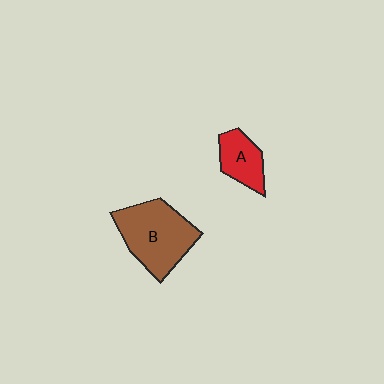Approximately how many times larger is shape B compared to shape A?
Approximately 2.0 times.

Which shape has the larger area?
Shape B (brown).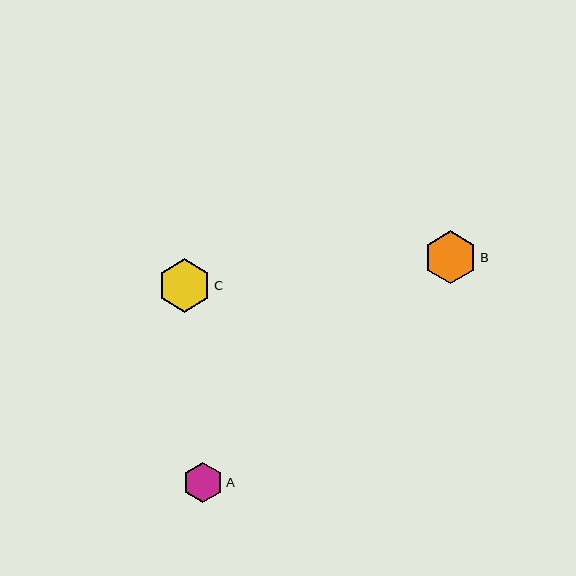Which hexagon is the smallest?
Hexagon A is the smallest with a size of approximately 40 pixels.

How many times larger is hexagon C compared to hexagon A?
Hexagon C is approximately 1.3 times the size of hexagon A.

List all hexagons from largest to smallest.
From largest to smallest: C, B, A.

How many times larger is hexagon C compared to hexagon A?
Hexagon C is approximately 1.3 times the size of hexagon A.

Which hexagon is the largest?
Hexagon C is the largest with a size of approximately 54 pixels.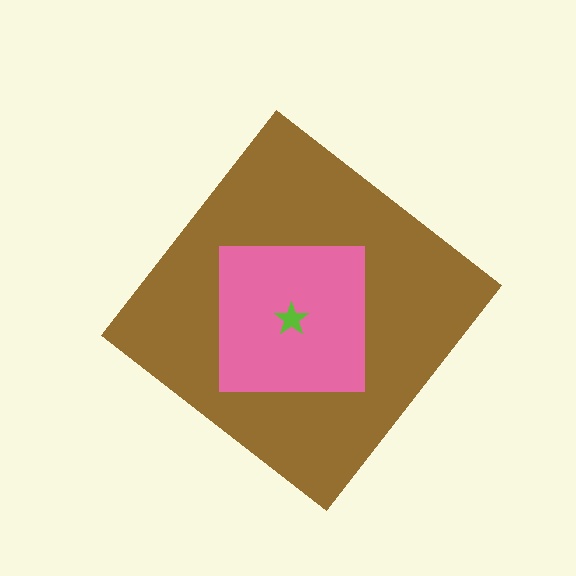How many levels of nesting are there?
3.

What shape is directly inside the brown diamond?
The pink square.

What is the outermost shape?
The brown diamond.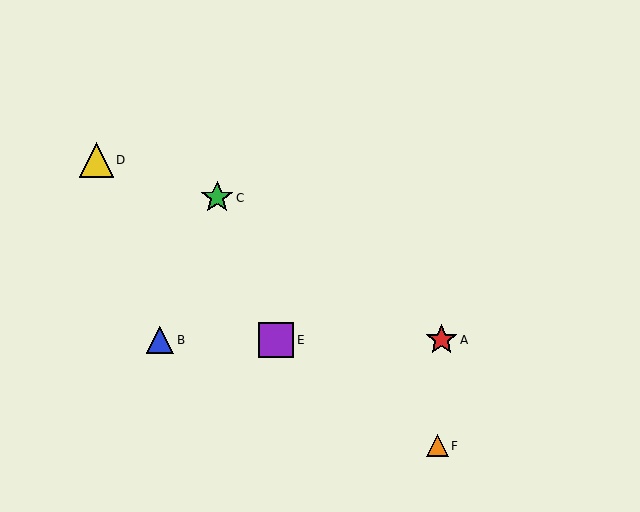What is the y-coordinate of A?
Object A is at y≈340.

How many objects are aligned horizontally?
3 objects (A, B, E) are aligned horizontally.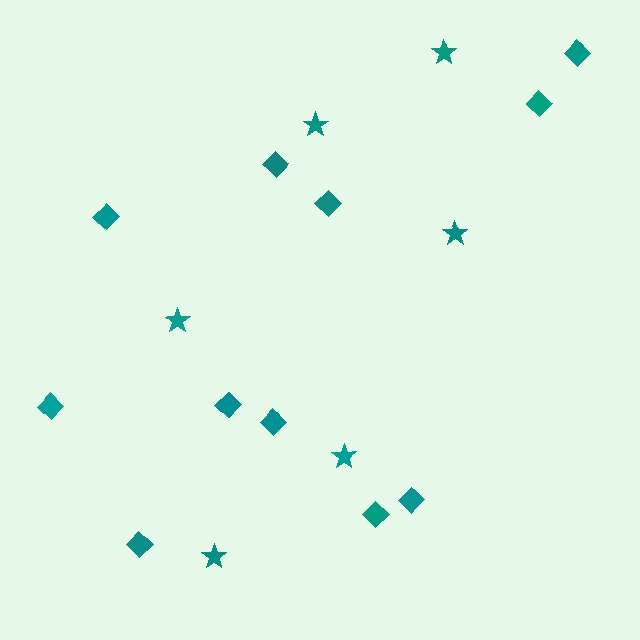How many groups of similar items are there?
There are 2 groups: one group of stars (6) and one group of diamonds (11).